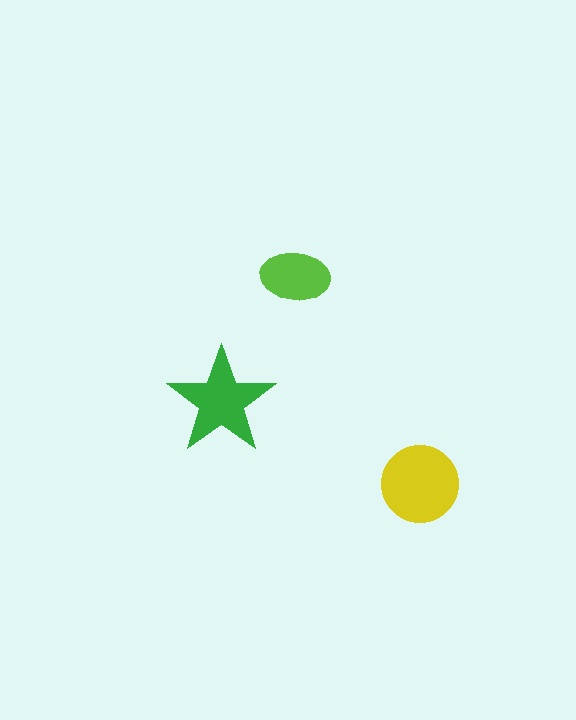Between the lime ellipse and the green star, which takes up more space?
The green star.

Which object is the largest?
The yellow circle.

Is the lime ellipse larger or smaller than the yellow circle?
Smaller.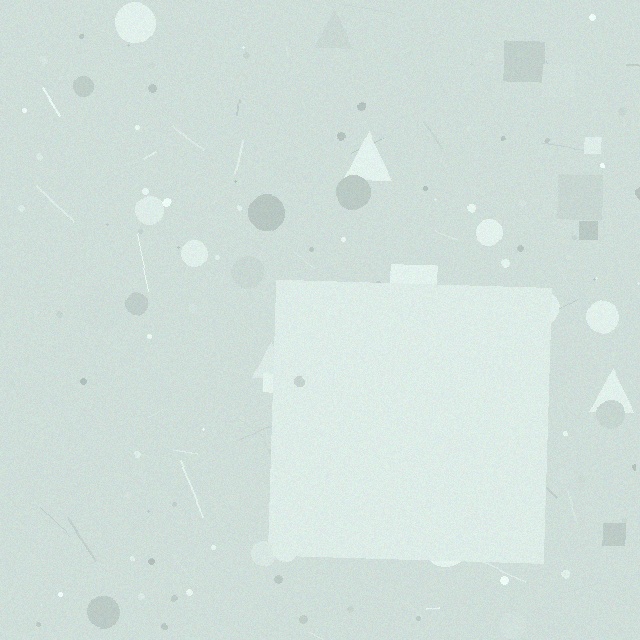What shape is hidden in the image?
A square is hidden in the image.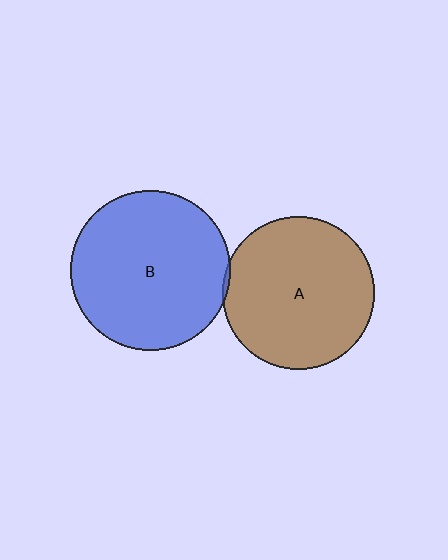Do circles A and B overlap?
Yes.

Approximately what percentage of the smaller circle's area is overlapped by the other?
Approximately 5%.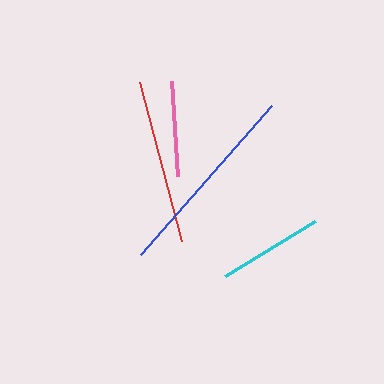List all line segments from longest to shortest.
From longest to shortest: blue, red, cyan, pink.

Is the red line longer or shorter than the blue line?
The blue line is longer than the red line.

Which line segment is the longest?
The blue line is the longest at approximately 198 pixels.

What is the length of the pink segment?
The pink segment is approximately 95 pixels long.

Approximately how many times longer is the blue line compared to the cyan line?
The blue line is approximately 1.9 times the length of the cyan line.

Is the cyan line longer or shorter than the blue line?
The blue line is longer than the cyan line.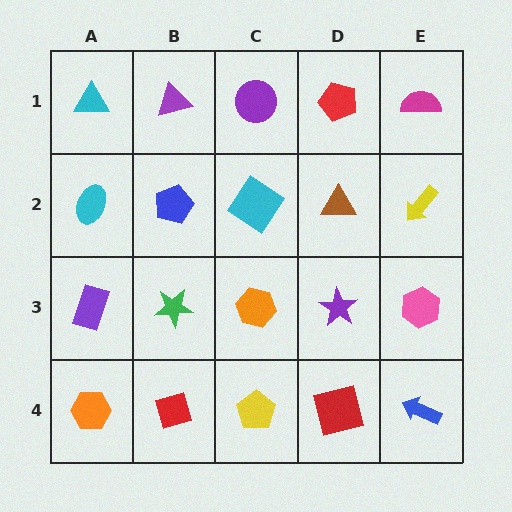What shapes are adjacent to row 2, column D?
A red pentagon (row 1, column D), a purple star (row 3, column D), a cyan diamond (row 2, column C), a yellow arrow (row 2, column E).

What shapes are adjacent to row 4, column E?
A pink hexagon (row 3, column E), a red square (row 4, column D).